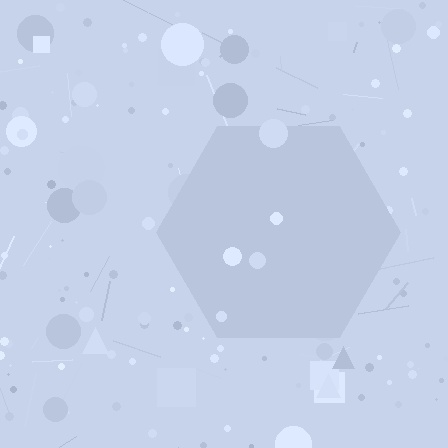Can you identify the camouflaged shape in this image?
The camouflaged shape is a hexagon.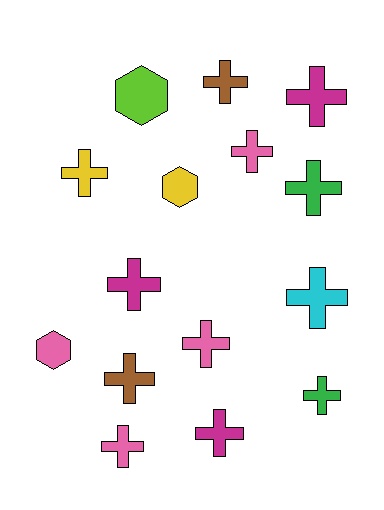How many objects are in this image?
There are 15 objects.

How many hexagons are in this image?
There are 3 hexagons.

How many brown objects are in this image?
There are 2 brown objects.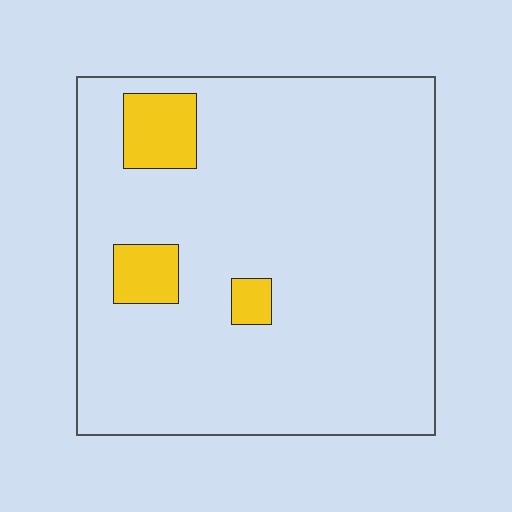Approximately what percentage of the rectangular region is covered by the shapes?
Approximately 10%.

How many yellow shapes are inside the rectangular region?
3.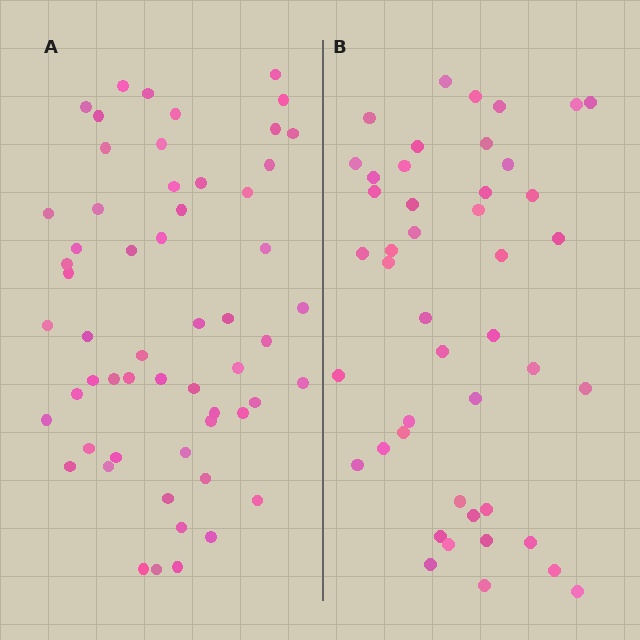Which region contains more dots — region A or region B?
Region A (the left region) has more dots.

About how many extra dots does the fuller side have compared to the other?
Region A has roughly 12 or so more dots than region B.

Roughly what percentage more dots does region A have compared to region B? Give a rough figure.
About 25% more.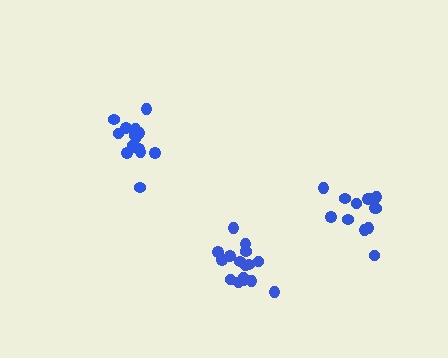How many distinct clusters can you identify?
There are 3 distinct clusters.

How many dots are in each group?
Group 1: 13 dots, Group 2: 16 dots, Group 3: 15 dots (44 total).